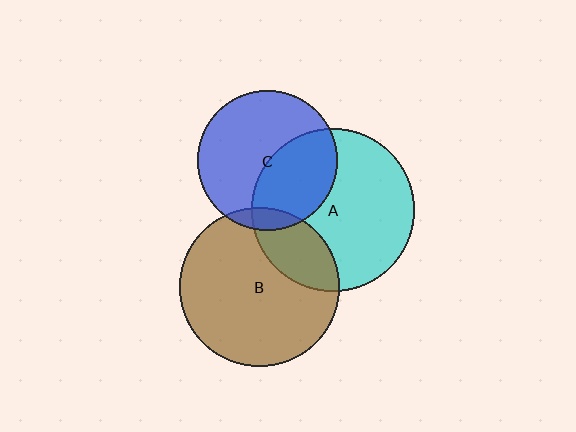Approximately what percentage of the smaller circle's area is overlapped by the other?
Approximately 25%.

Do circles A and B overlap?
Yes.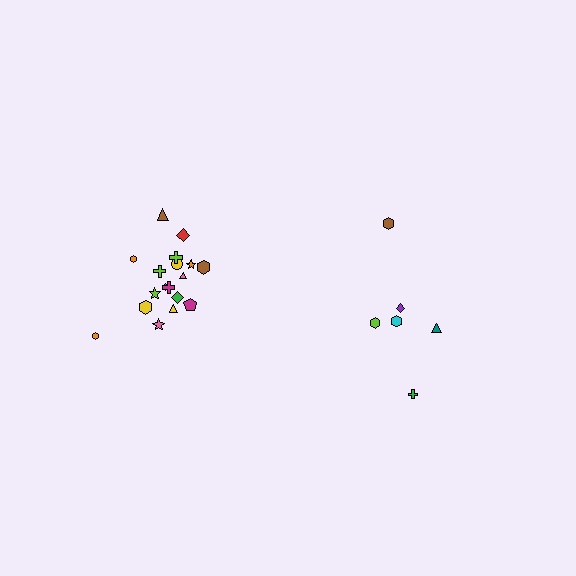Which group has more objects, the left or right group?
The left group.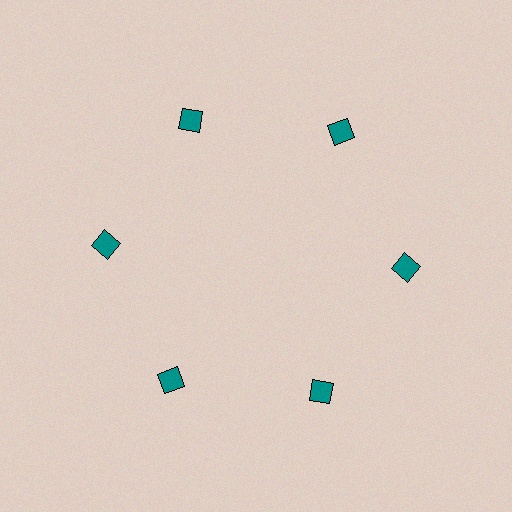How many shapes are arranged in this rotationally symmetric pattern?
There are 6 shapes, arranged in 6 groups of 1.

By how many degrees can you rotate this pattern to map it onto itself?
The pattern maps onto itself every 60 degrees of rotation.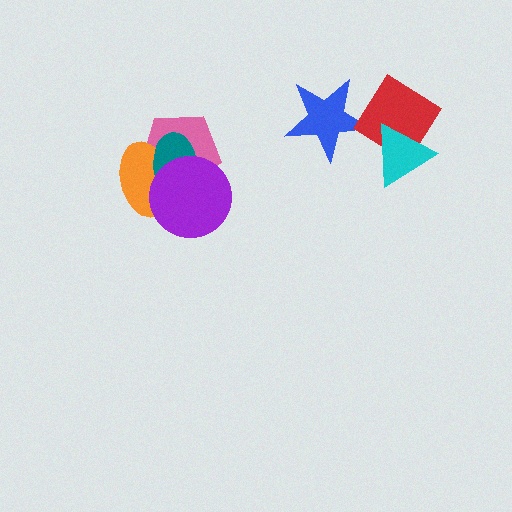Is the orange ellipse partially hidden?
Yes, it is partially covered by another shape.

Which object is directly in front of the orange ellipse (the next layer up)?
The teal ellipse is directly in front of the orange ellipse.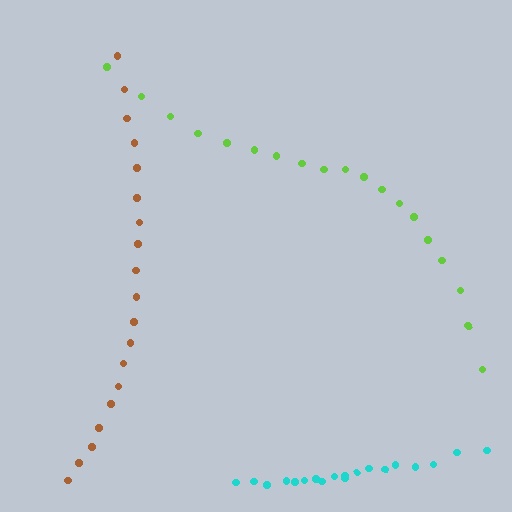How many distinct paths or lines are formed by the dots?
There are 3 distinct paths.